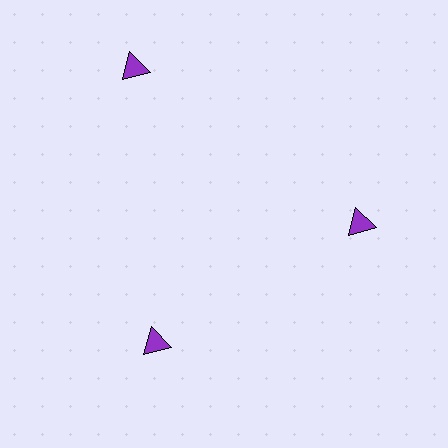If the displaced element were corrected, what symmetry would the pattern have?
It would have 3-fold rotational symmetry — the pattern would map onto itself every 120 degrees.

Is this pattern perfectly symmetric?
No. The 3 purple triangles are arranged in a ring, but one element near the 11 o'clock position is pushed outward from the center, breaking the 3-fold rotational symmetry.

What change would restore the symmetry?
The symmetry would be restored by moving it inward, back onto the ring so that all 3 triangles sit at equal angles and equal distance from the center.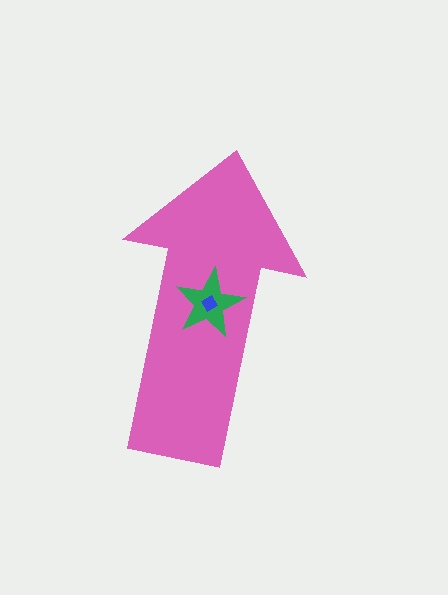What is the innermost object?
The blue diamond.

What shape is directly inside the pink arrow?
The green star.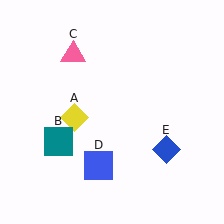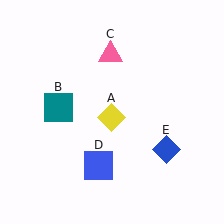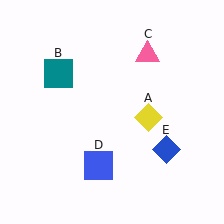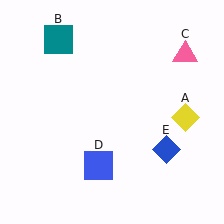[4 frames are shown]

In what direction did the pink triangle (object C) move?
The pink triangle (object C) moved right.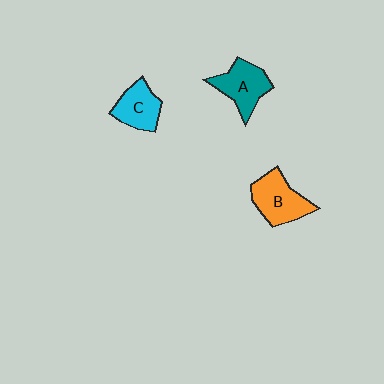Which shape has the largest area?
Shape B (orange).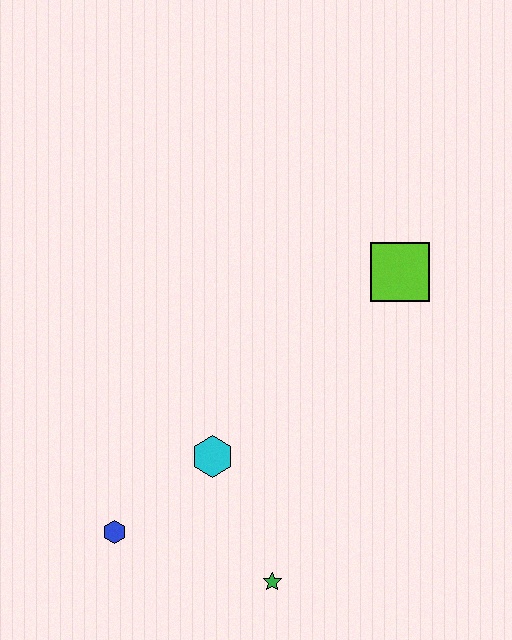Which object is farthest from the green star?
The lime square is farthest from the green star.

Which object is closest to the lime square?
The cyan hexagon is closest to the lime square.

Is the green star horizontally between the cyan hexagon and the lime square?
Yes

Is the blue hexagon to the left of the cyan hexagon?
Yes